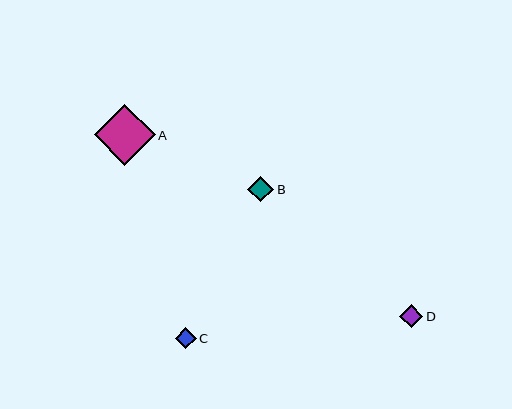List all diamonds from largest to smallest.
From largest to smallest: A, B, D, C.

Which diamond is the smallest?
Diamond C is the smallest with a size of approximately 20 pixels.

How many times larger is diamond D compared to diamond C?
Diamond D is approximately 1.1 times the size of diamond C.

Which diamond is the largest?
Diamond A is the largest with a size of approximately 61 pixels.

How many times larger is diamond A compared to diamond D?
Diamond A is approximately 2.7 times the size of diamond D.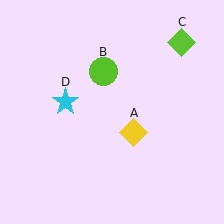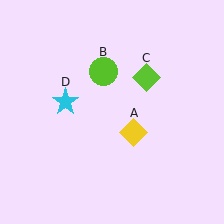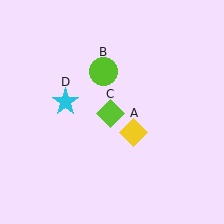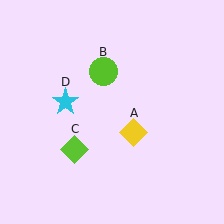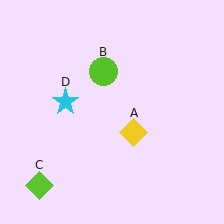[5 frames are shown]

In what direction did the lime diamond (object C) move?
The lime diamond (object C) moved down and to the left.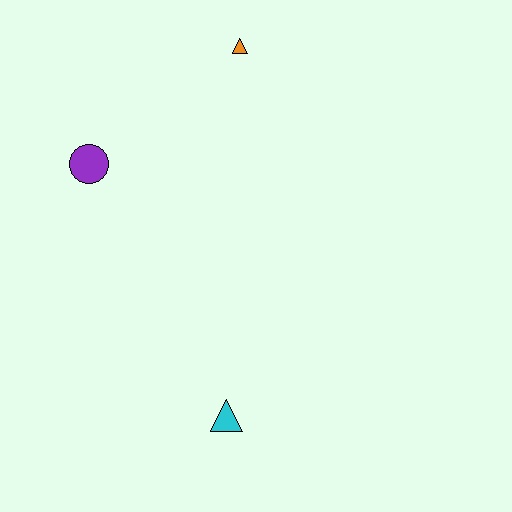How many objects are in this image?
There are 3 objects.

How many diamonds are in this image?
There are no diamonds.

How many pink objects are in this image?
There are no pink objects.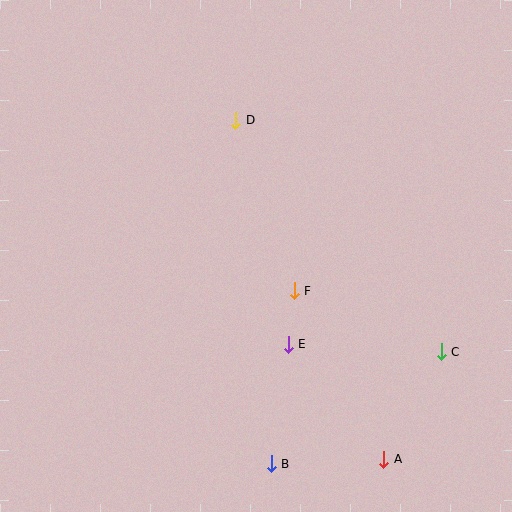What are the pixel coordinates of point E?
Point E is at (288, 344).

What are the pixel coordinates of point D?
Point D is at (236, 120).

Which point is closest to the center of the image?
Point F at (294, 291) is closest to the center.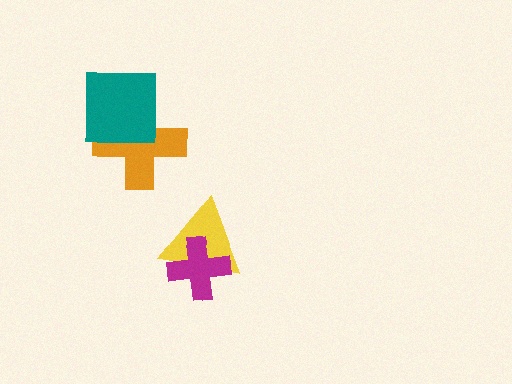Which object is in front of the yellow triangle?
The magenta cross is in front of the yellow triangle.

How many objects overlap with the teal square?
1 object overlaps with the teal square.